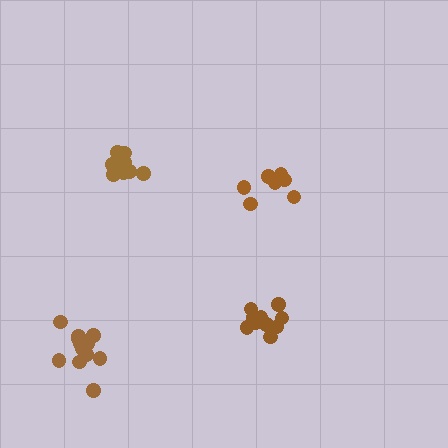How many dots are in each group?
Group 1: 7 dots, Group 2: 11 dots, Group 3: 13 dots, Group 4: 10 dots (41 total).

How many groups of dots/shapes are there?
There are 4 groups.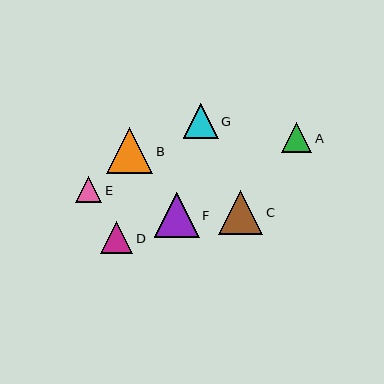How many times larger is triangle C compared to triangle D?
Triangle C is approximately 1.4 times the size of triangle D.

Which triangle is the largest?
Triangle B is the largest with a size of approximately 46 pixels.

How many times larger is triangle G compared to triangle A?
Triangle G is approximately 1.2 times the size of triangle A.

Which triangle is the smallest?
Triangle E is the smallest with a size of approximately 26 pixels.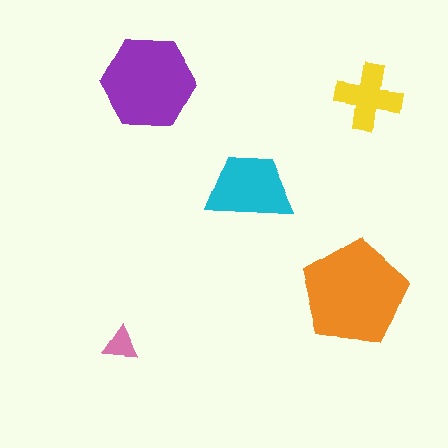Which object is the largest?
The orange pentagon.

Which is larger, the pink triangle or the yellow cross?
The yellow cross.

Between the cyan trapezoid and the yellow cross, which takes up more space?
The cyan trapezoid.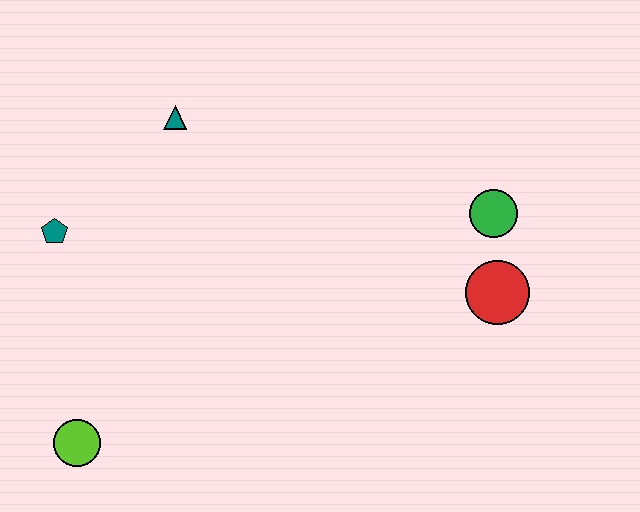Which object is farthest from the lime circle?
The green circle is farthest from the lime circle.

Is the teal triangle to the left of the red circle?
Yes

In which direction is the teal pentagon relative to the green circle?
The teal pentagon is to the left of the green circle.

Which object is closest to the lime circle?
The teal pentagon is closest to the lime circle.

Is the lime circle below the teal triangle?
Yes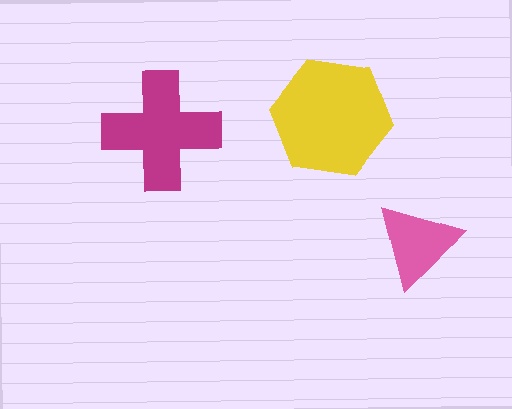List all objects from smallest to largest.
The pink triangle, the magenta cross, the yellow hexagon.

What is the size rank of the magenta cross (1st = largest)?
2nd.